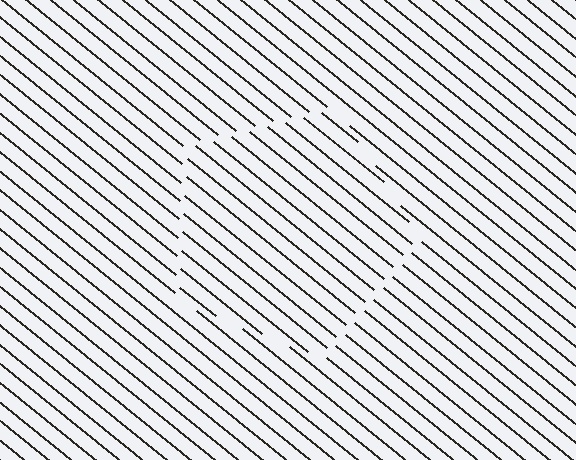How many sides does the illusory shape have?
5 sides — the line-ends trace a pentagon.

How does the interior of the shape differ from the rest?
The interior of the shape contains the same grating, shifted by half a period — the contour is defined by the phase discontinuity where line-ends from the inner and outer gratings abut.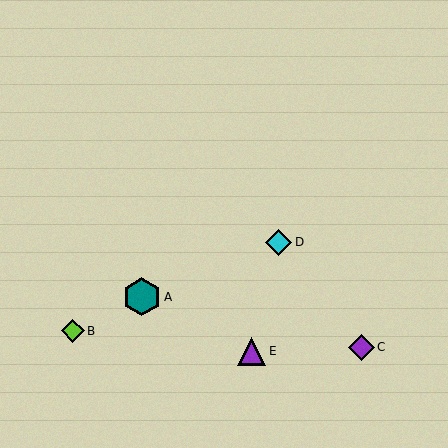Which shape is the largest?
The teal hexagon (labeled A) is the largest.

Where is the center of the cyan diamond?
The center of the cyan diamond is at (279, 242).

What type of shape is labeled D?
Shape D is a cyan diamond.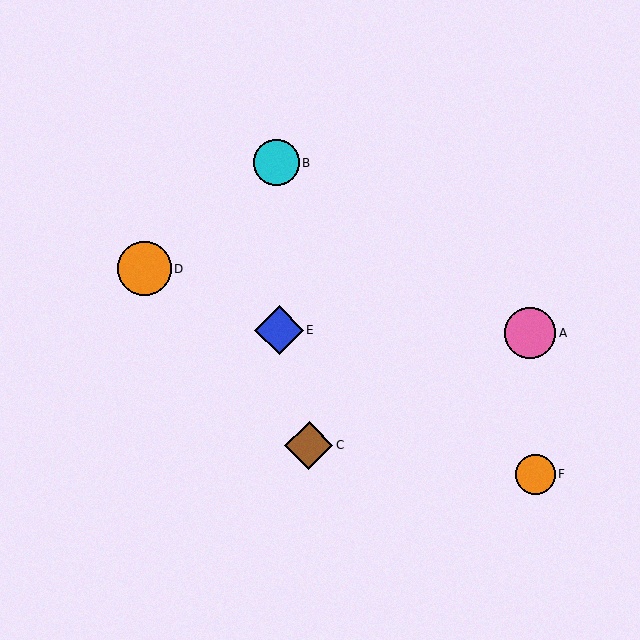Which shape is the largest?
The orange circle (labeled D) is the largest.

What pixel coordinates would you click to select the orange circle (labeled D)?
Click at (145, 269) to select the orange circle D.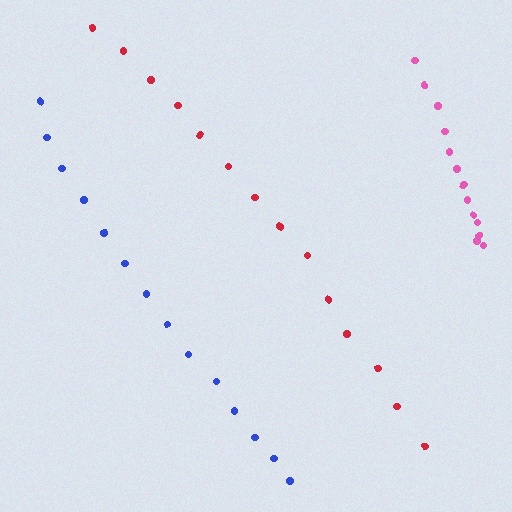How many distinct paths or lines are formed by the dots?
There are 3 distinct paths.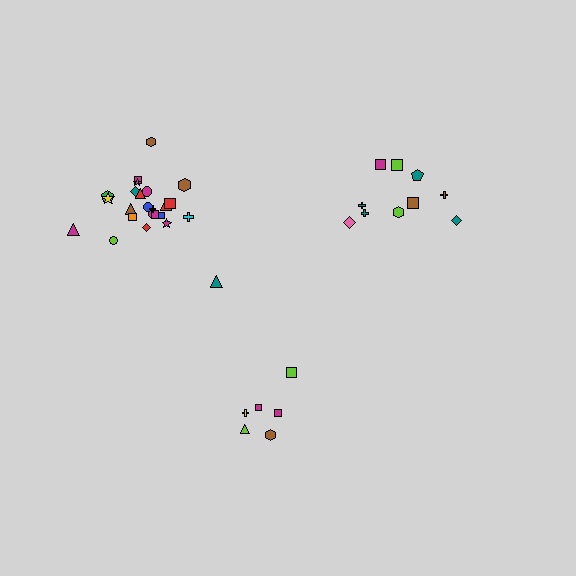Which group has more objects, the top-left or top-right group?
The top-left group.